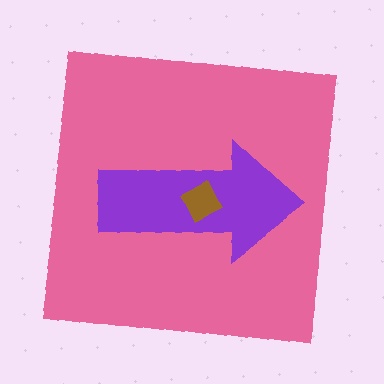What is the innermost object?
The brown diamond.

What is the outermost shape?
The pink square.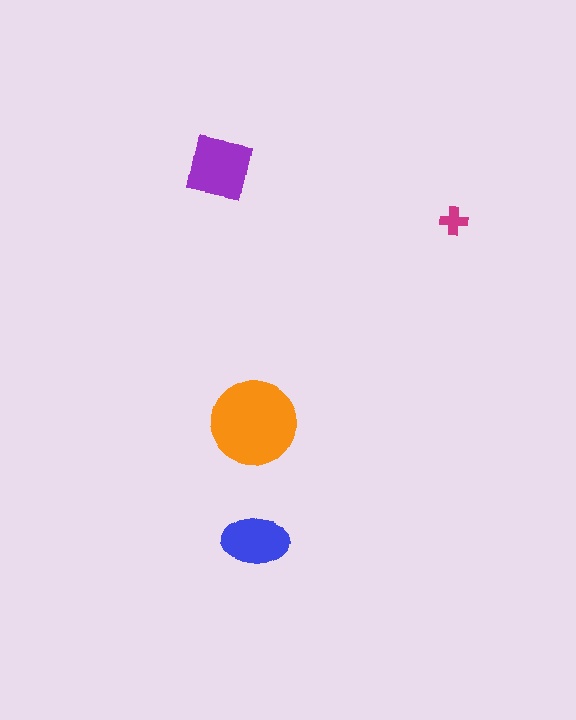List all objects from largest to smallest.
The orange circle, the purple square, the blue ellipse, the magenta cross.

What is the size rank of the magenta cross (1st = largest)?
4th.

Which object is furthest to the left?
The purple square is leftmost.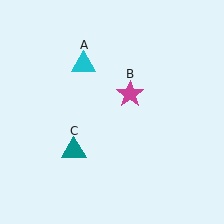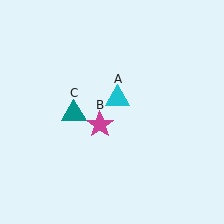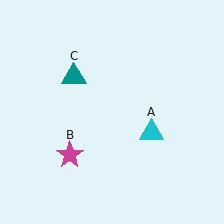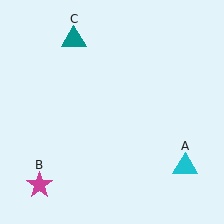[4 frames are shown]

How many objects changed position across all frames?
3 objects changed position: cyan triangle (object A), magenta star (object B), teal triangle (object C).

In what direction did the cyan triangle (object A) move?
The cyan triangle (object A) moved down and to the right.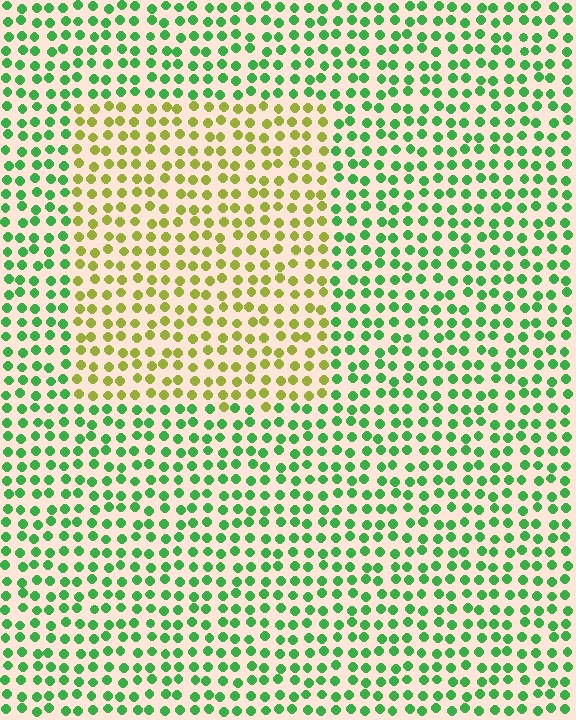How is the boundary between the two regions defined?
The boundary is defined purely by a slight shift in hue (about 55 degrees). Spacing, size, and orientation are identical on both sides.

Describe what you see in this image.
The image is filled with small green elements in a uniform arrangement. A rectangle-shaped region is visible where the elements are tinted to a slightly different hue, forming a subtle color boundary.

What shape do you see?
I see a rectangle.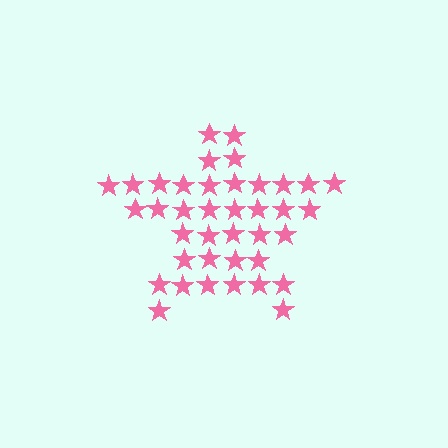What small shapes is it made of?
It is made of small stars.